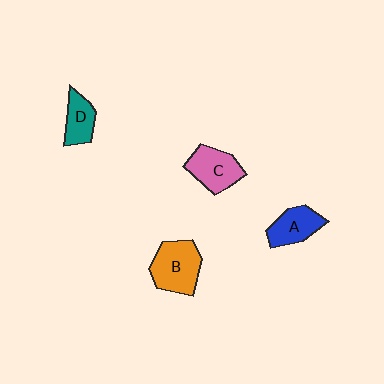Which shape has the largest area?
Shape B (orange).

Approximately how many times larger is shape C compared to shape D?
Approximately 1.4 times.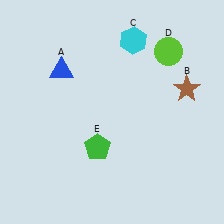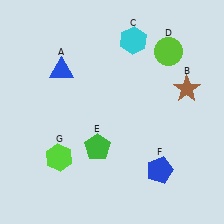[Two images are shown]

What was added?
A blue pentagon (F), a lime hexagon (G) were added in Image 2.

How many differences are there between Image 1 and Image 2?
There are 2 differences between the two images.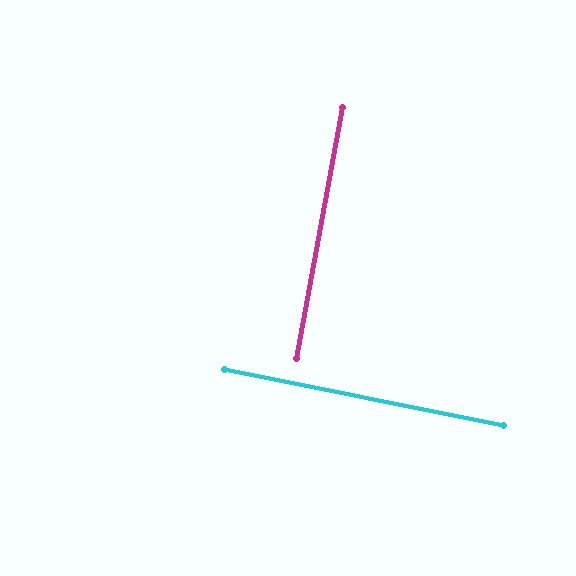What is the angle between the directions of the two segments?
Approximately 89 degrees.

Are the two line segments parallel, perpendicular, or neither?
Perpendicular — they meet at approximately 89°.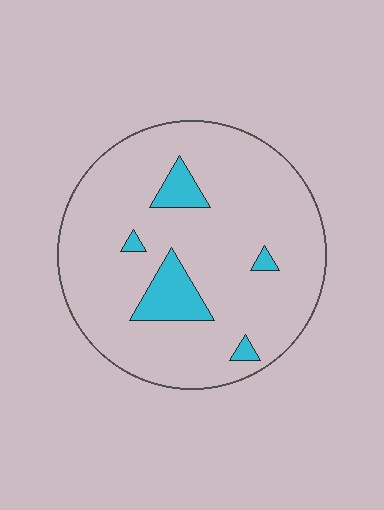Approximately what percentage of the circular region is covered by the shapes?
Approximately 10%.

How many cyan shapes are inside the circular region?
5.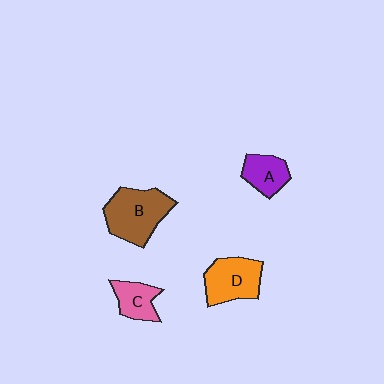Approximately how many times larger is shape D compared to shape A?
Approximately 1.5 times.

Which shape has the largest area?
Shape B (brown).